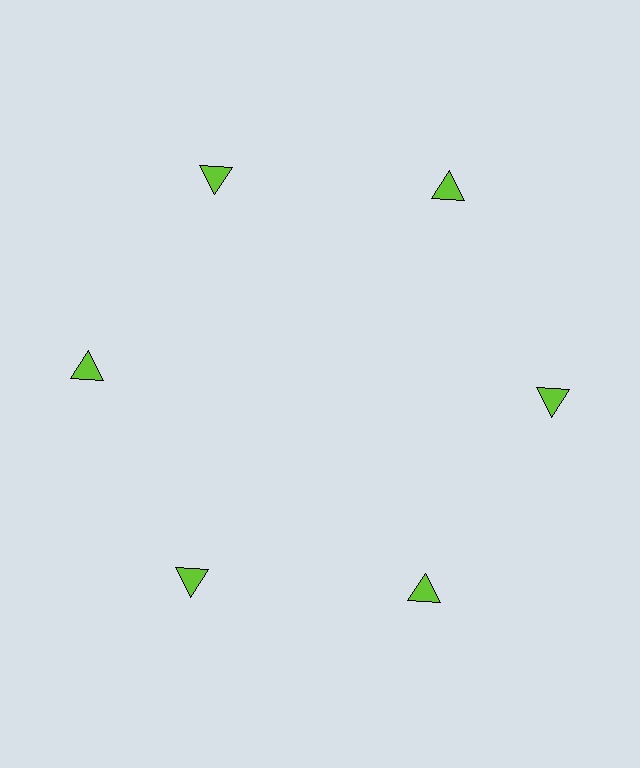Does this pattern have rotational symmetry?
Yes, this pattern has 6-fold rotational symmetry. It looks the same after rotating 60 degrees around the center.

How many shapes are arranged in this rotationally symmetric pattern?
There are 6 shapes, arranged in 6 groups of 1.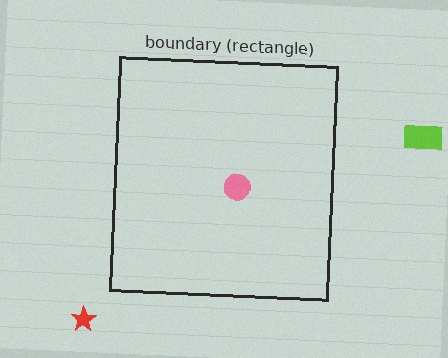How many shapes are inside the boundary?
1 inside, 2 outside.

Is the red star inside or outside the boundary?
Outside.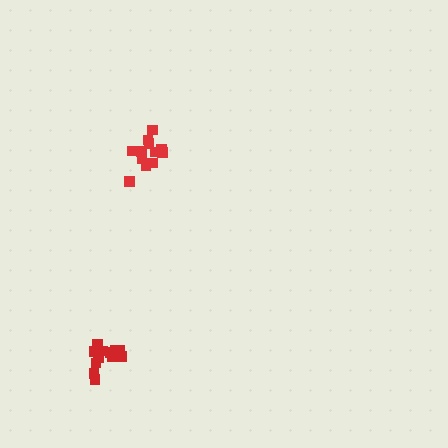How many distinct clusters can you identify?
There are 2 distinct clusters.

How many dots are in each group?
Group 1: 13 dots, Group 2: 14 dots (27 total).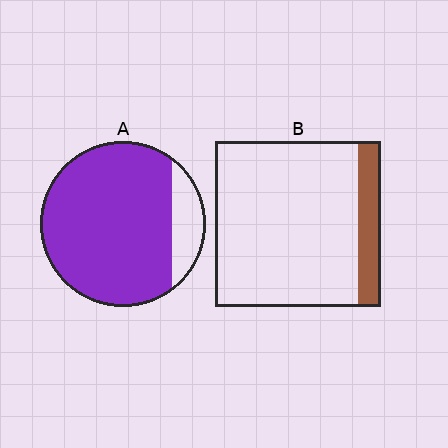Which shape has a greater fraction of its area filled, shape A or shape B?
Shape A.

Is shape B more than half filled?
No.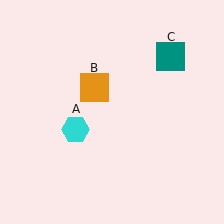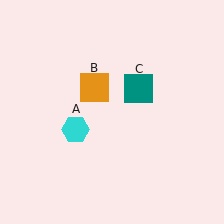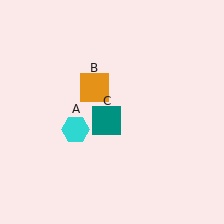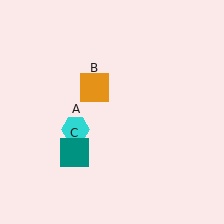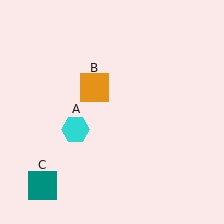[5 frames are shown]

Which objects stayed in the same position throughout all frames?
Cyan hexagon (object A) and orange square (object B) remained stationary.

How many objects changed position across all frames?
1 object changed position: teal square (object C).